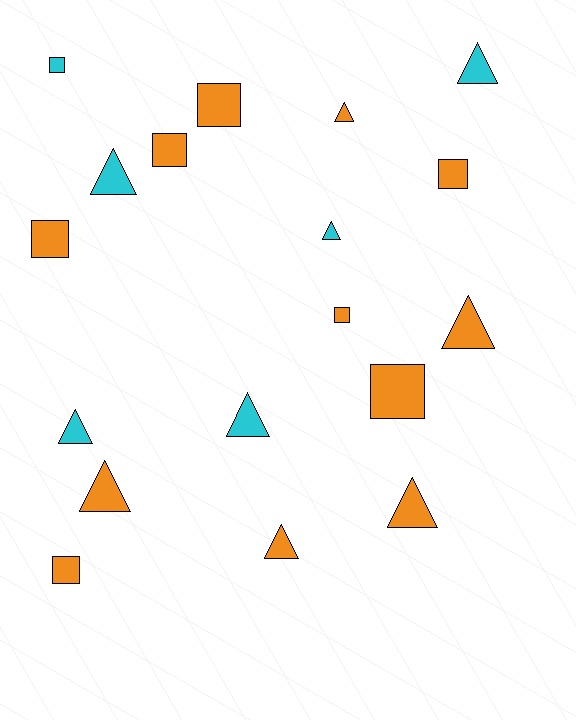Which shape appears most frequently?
Triangle, with 10 objects.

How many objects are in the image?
There are 18 objects.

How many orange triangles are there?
There are 5 orange triangles.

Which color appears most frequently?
Orange, with 12 objects.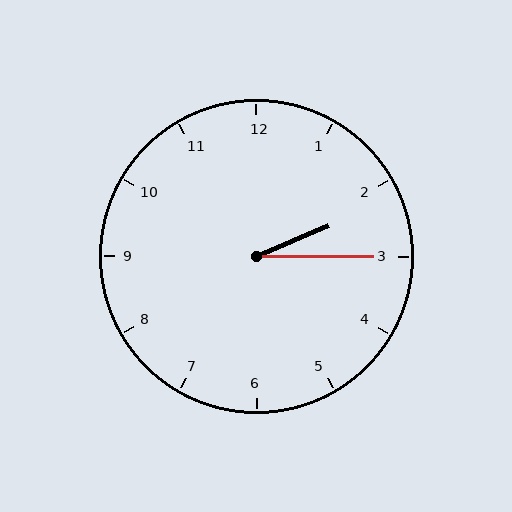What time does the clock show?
2:15.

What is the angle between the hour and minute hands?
Approximately 22 degrees.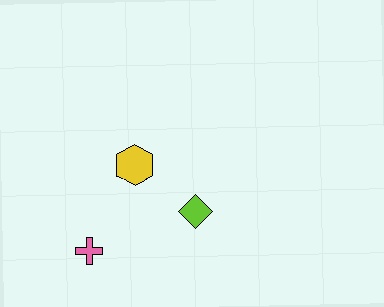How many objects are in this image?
There are 3 objects.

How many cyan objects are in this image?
There are no cyan objects.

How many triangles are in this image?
There are no triangles.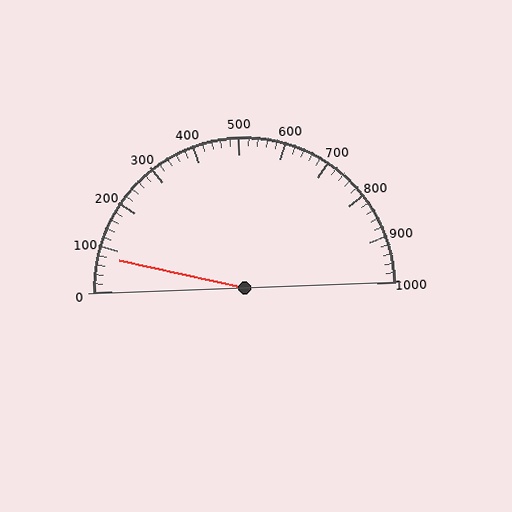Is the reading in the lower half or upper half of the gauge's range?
The reading is in the lower half of the range (0 to 1000).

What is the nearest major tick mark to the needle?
The nearest major tick mark is 100.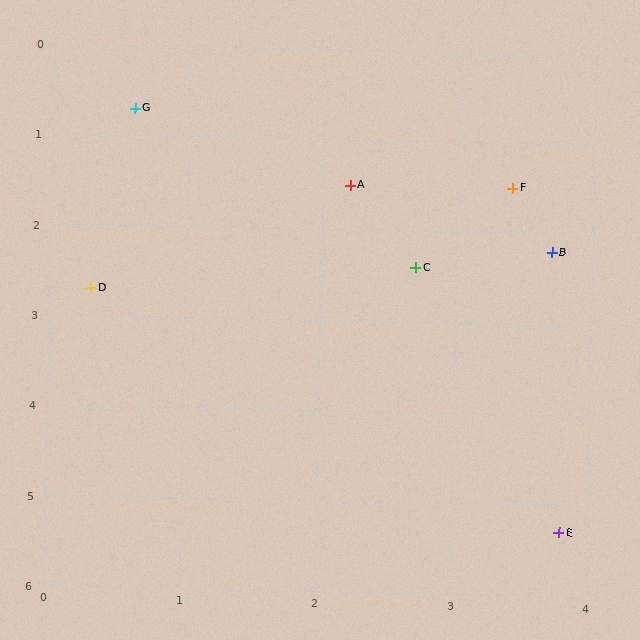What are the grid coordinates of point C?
Point C is at approximately (2.7, 2.4).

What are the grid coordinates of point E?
Point E is at approximately (3.8, 5.3).